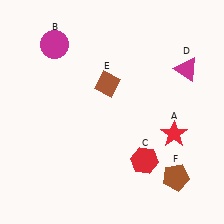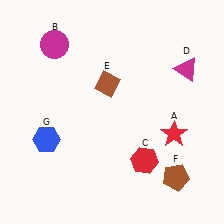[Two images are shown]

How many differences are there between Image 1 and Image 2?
There is 1 difference between the two images.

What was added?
A blue hexagon (G) was added in Image 2.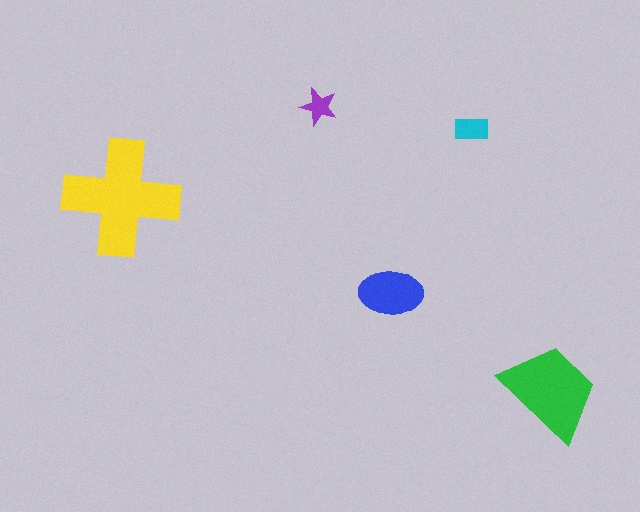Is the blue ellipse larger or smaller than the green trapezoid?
Smaller.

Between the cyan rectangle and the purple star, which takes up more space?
The cyan rectangle.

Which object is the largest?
The yellow cross.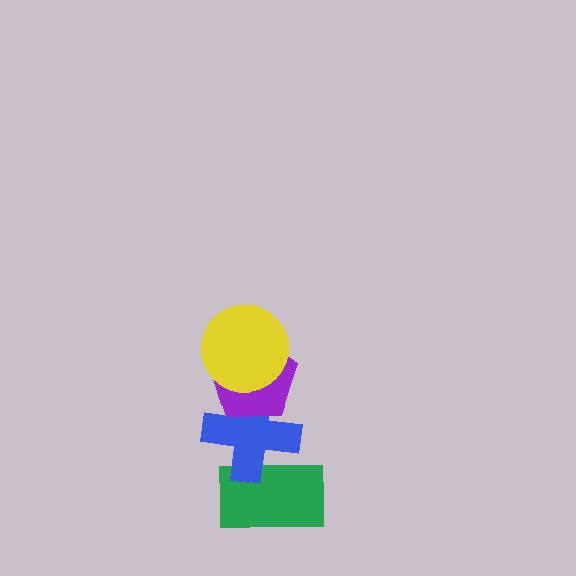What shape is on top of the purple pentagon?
The yellow circle is on top of the purple pentagon.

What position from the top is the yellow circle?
The yellow circle is 1st from the top.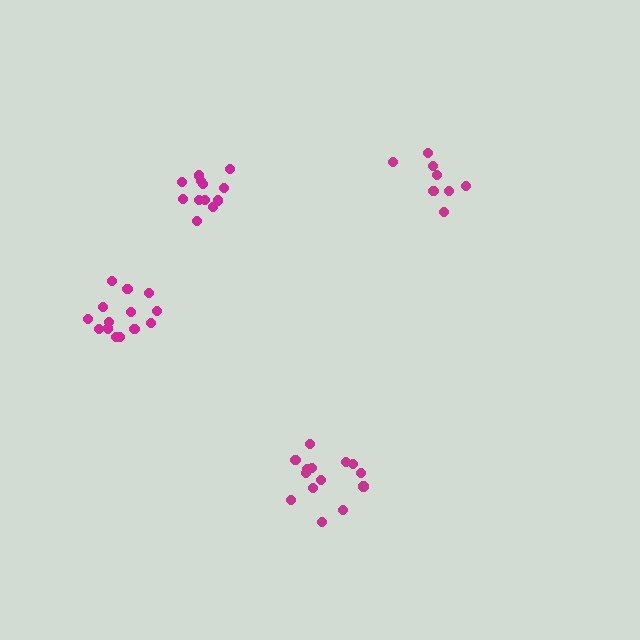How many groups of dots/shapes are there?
There are 4 groups.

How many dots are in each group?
Group 1: 14 dots, Group 2: 12 dots, Group 3: 14 dots, Group 4: 8 dots (48 total).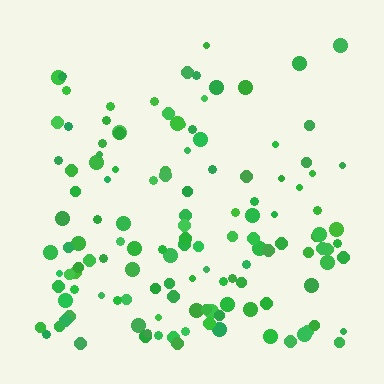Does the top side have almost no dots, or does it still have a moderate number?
Still a moderate number, just noticeably fewer than the bottom.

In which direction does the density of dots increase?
From top to bottom, with the bottom side densest.